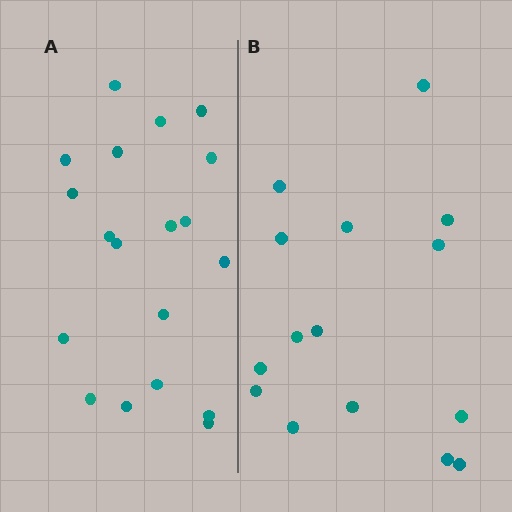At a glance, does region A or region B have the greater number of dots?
Region A (the left region) has more dots.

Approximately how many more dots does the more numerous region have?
Region A has about 4 more dots than region B.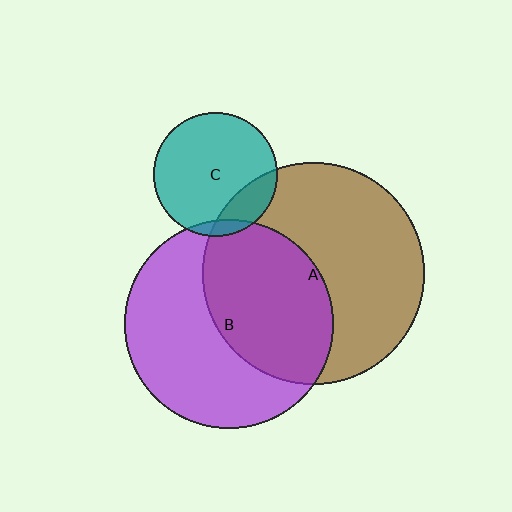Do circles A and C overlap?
Yes.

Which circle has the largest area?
Circle A (brown).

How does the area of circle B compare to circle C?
Approximately 2.9 times.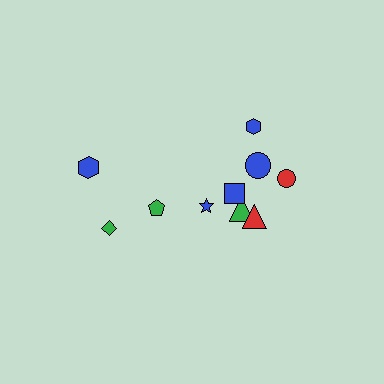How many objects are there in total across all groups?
There are 10 objects.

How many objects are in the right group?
There are 7 objects.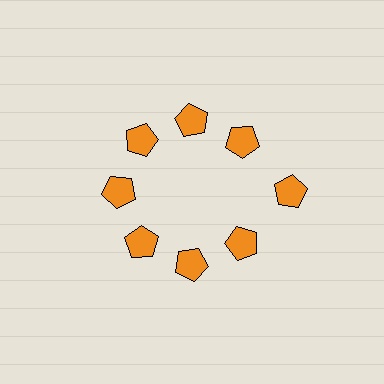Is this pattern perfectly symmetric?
No. The 8 orange pentagons are arranged in a ring, but one element near the 3 o'clock position is pushed outward from the center, breaking the 8-fold rotational symmetry.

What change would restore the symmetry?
The symmetry would be restored by moving it inward, back onto the ring so that all 8 pentagons sit at equal angles and equal distance from the center.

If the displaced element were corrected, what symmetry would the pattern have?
It would have 8-fold rotational symmetry — the pattern would map onto itself every 45 degrees.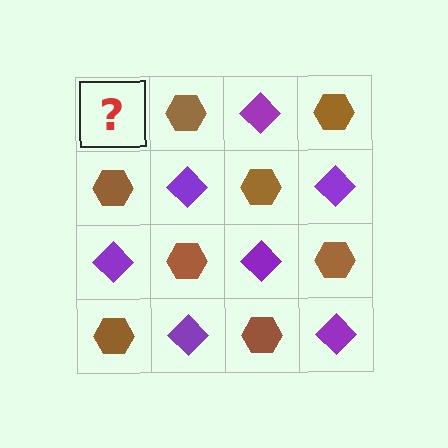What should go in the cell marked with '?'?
The missing cell should contain a purple diamond.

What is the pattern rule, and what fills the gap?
The rule is that it alternates purple diamond and brown hexagon in a checkerboard pattern. The gap should be filled with a purple diamond.